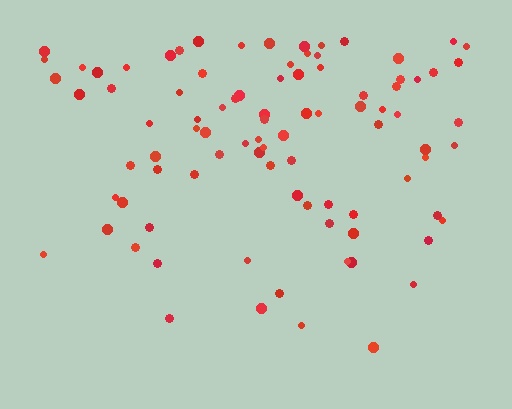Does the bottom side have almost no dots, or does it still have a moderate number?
Still a moderate number, just noticeably fewer than the top.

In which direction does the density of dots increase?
From bottom to top, with the top side densest.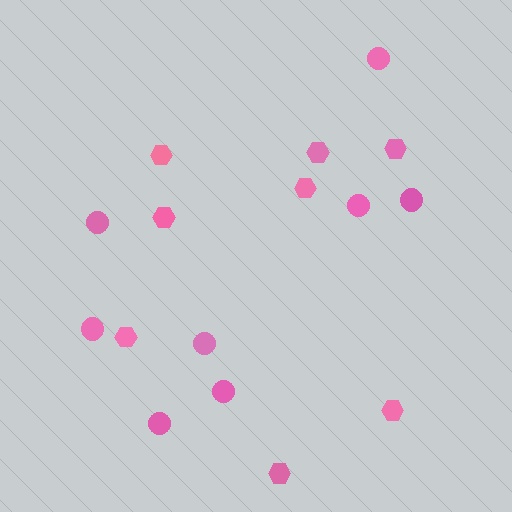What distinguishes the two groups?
There are 2 groups: one group of hexagons (8) and one group of circles (8).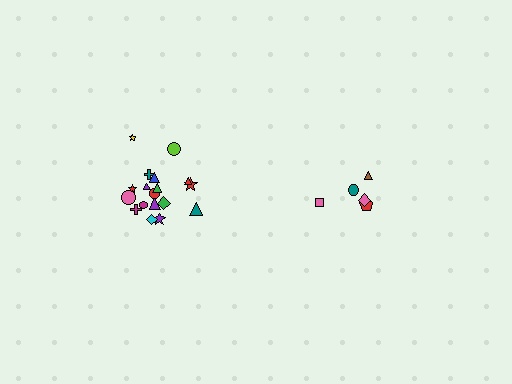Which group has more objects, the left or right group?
The left group.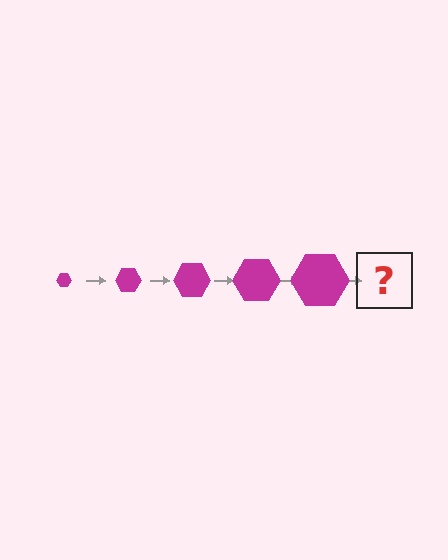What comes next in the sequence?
The next element should be a magenta hexagon, larger than the previous one.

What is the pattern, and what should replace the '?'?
The pattern is that the hexagon gets progressively larger each step. The '?' should be a magenta hexagon, larger than the previous one.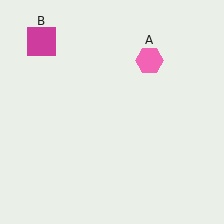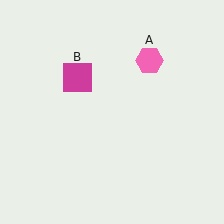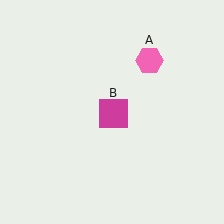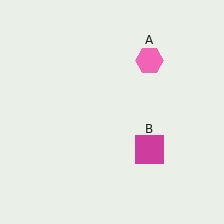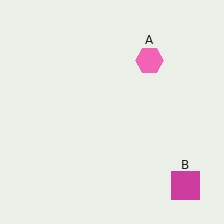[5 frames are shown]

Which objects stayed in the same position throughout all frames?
Pink hexagon (object A) remained stationary.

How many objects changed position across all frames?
1 object changed position: magenta square (object B).